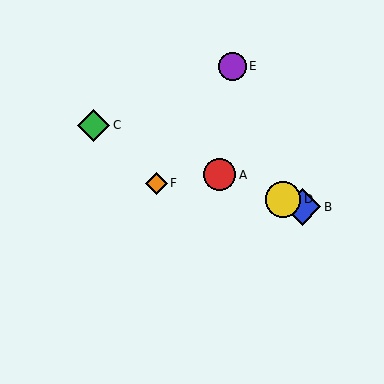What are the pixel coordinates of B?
Object B is at (302, 207).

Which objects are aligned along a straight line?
Objects A, B, C, D are aligned along a straight line.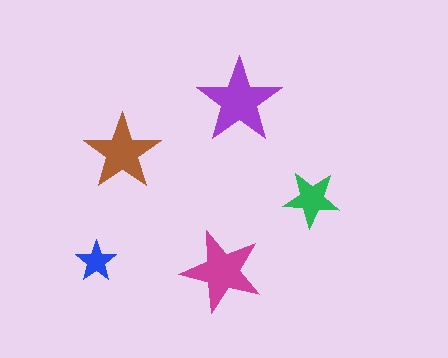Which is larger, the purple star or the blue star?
The purple one.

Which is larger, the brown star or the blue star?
The brown one.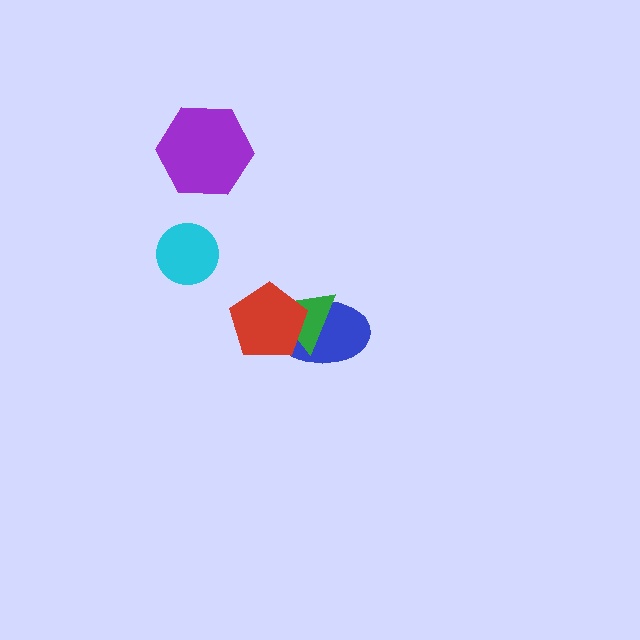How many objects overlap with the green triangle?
2 objects overlap with the green triangle.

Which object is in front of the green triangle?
The red pentagon is in front of the green triangle.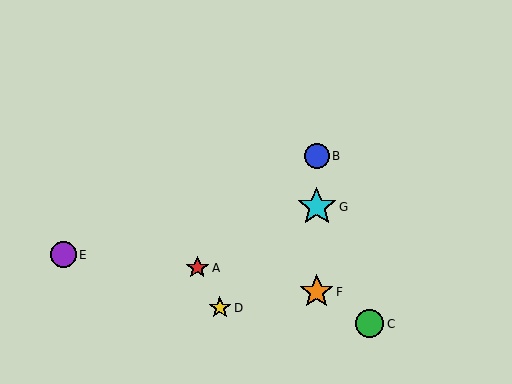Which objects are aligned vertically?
Objects B, F, G are aligned vertically.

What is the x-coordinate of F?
Object F is at x≈317.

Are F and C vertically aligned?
No, F is at x≈317 and C is at x≈369.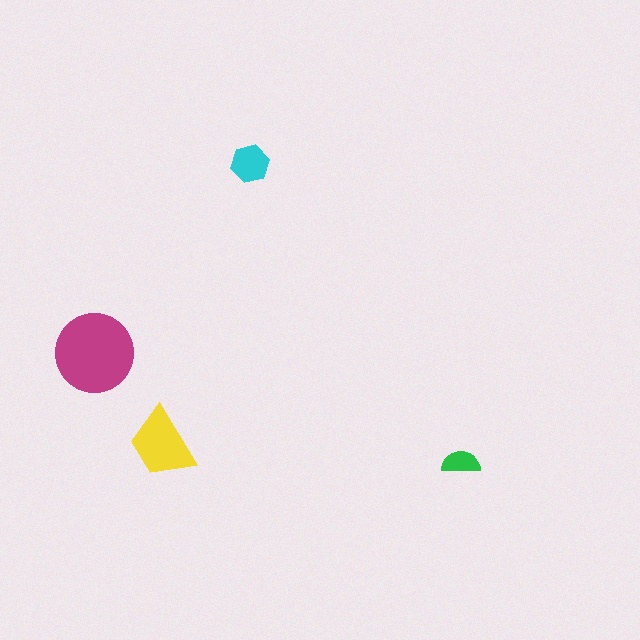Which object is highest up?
The cyan hexagon is topmost.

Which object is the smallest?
The green semicircle.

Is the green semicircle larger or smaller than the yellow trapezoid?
Smaller.